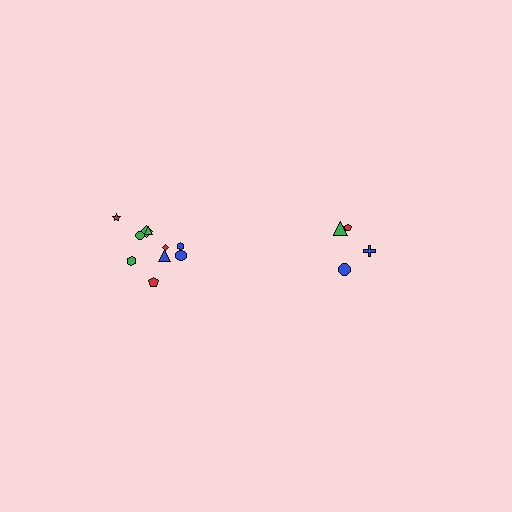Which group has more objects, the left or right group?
The left group.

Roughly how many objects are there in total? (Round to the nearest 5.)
Roughly 15 objects in total.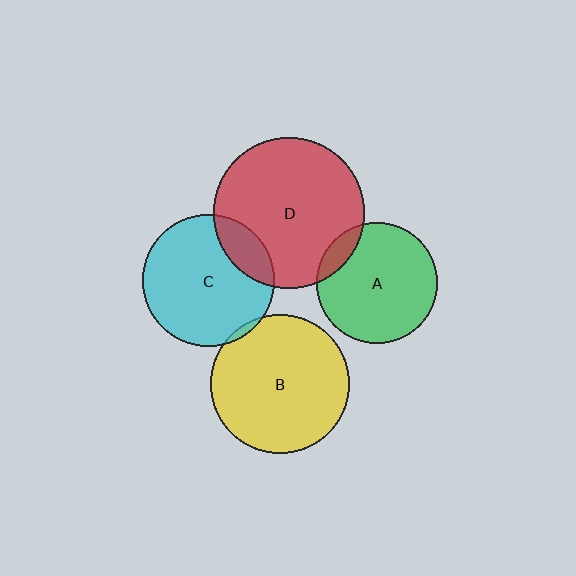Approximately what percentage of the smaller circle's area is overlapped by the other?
Approximately 10%.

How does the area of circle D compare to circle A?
Approximately 1.6 times.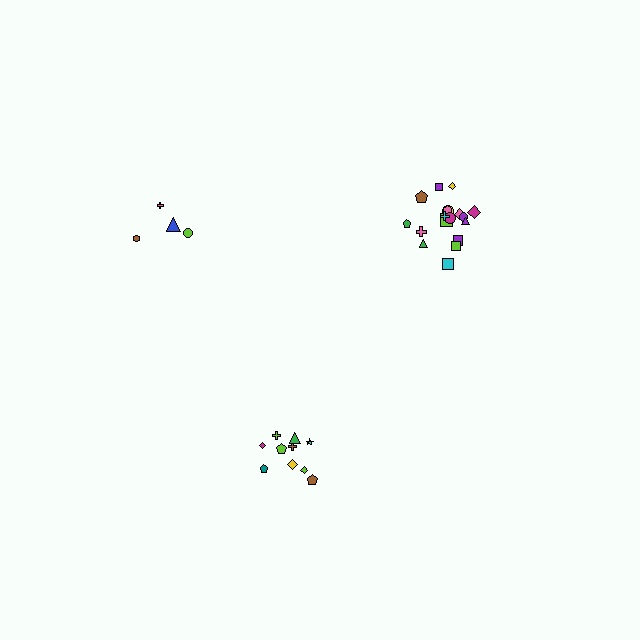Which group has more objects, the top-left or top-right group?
The top-right group.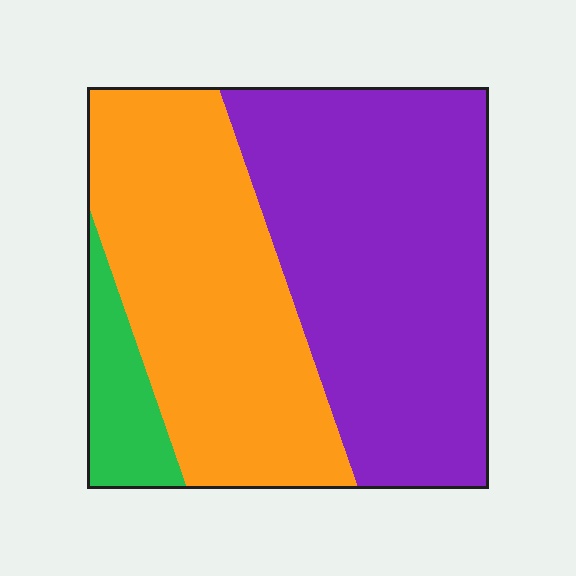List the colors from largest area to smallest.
From largest to smallest: purple, orange, green.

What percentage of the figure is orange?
Orange takes up between a third and a half of the figure.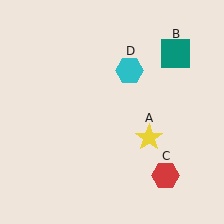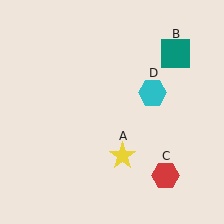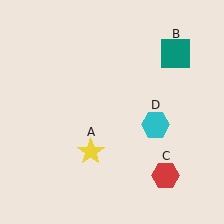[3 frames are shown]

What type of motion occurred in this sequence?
The yellow star (object A), cyan hexagon (object D) rotated clockwise around the center of the scene.